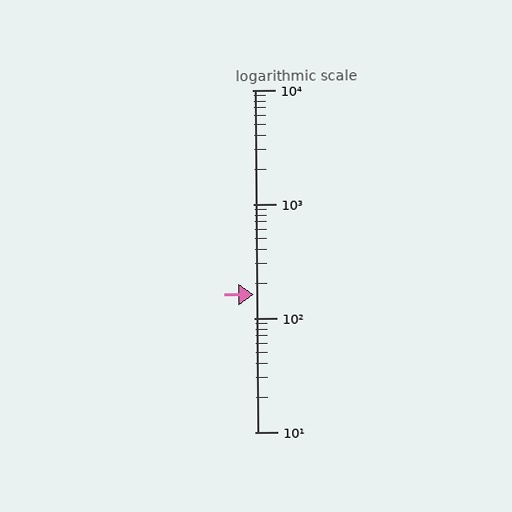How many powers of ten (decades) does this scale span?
The scale spans 3 decades, from 10 to 10000.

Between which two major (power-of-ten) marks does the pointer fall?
The pointer is between 100 and 1000.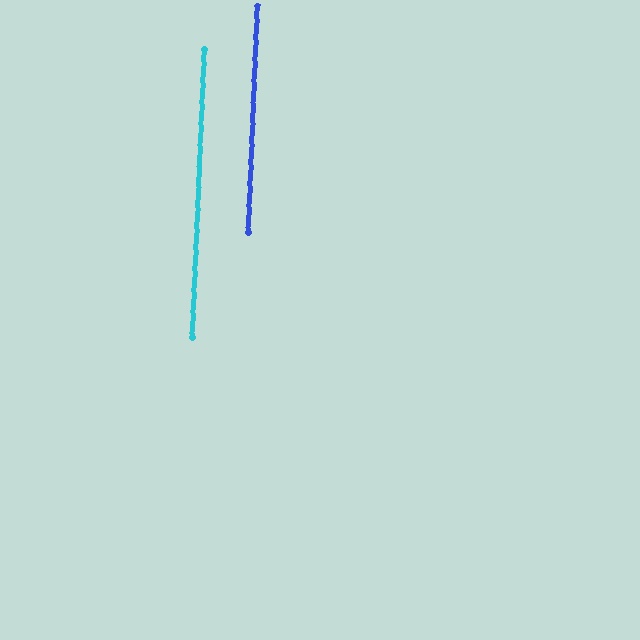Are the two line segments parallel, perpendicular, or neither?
Parallel — their directions differ by only 0.1°.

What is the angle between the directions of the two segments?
Approximately 0 degrees.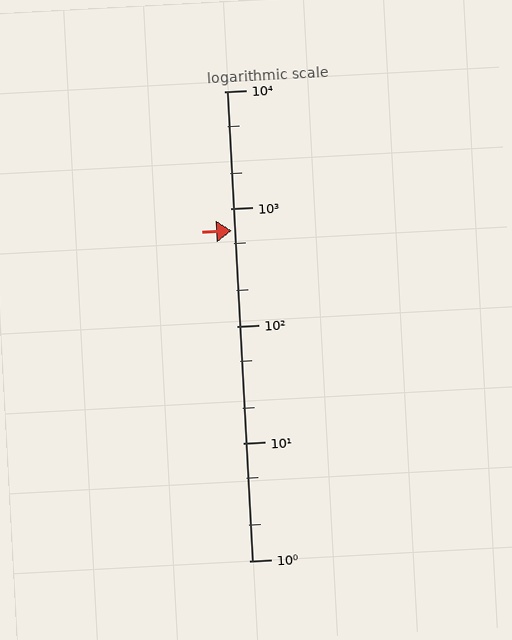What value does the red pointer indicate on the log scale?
The pointer indicates approximately 650.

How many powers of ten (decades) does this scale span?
The scale spans 4 decades, from 1 to 10000.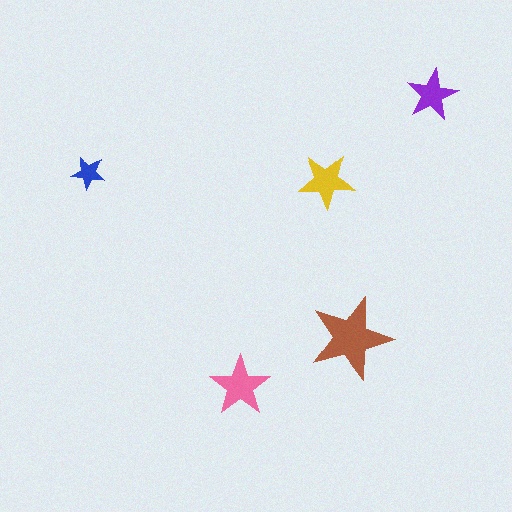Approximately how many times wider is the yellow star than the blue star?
About 1.5 times wider.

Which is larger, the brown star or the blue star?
The brown one.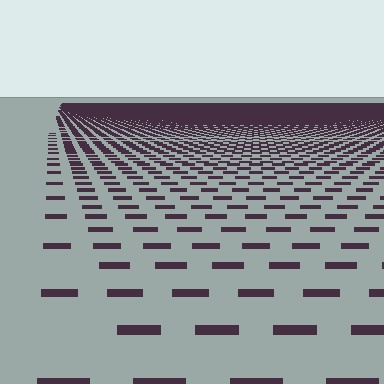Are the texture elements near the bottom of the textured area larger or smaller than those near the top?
Larger. Near the bottom, elements are closer to the viewer and appear at a bigger on-screen size.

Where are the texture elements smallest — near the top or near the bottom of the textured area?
Near the top.